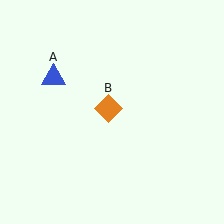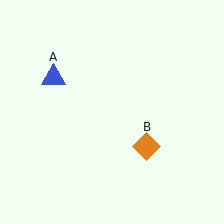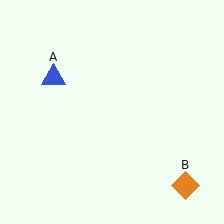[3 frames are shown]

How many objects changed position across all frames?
1 object changed position: orange diamond (object B).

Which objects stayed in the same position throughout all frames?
Blue triangle (object A) remained stationary.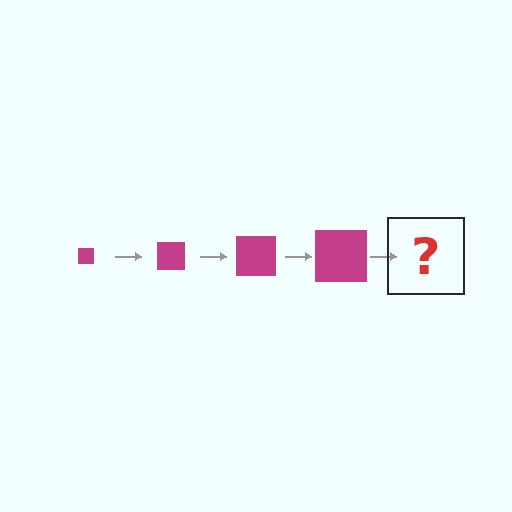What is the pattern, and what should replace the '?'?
The pattern is that the square gets progressively larger each step. The '?' should be a magenta square, larger than the previous one.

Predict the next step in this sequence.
The next step is a magenta square, larger than the previous one.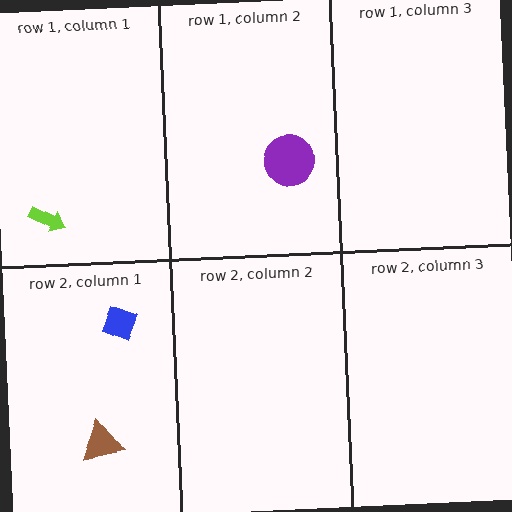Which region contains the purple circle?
The row 1, column 2 region.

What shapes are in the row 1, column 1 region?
The lime arrow.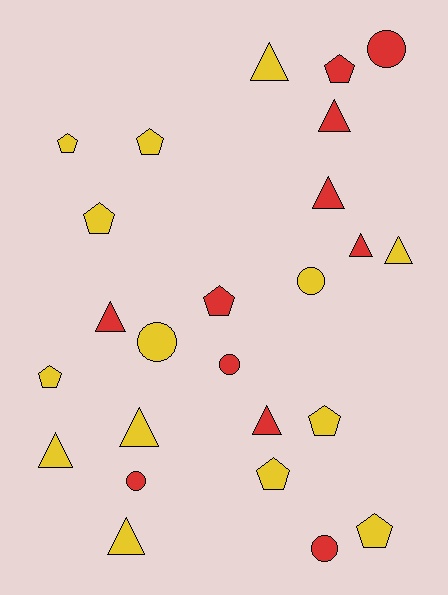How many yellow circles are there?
There are 2 yellow circles.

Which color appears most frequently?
Yellow, with 14 objects.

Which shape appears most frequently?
Triangle, with 10 objects.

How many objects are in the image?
There are 25 objects.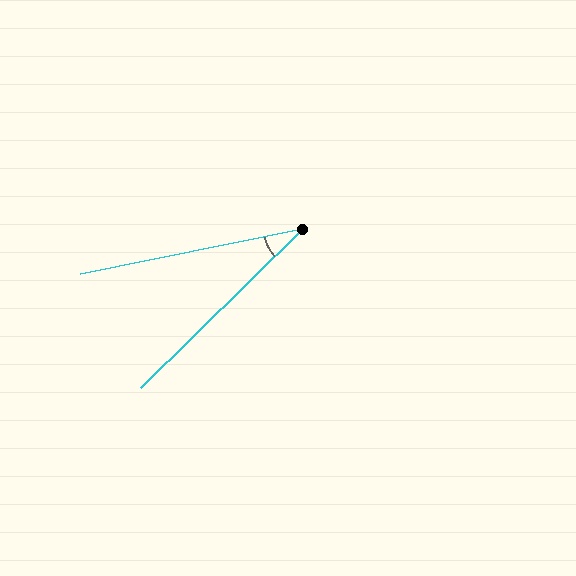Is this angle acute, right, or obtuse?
It is acute.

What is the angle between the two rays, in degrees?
Approximately 33 degrees.